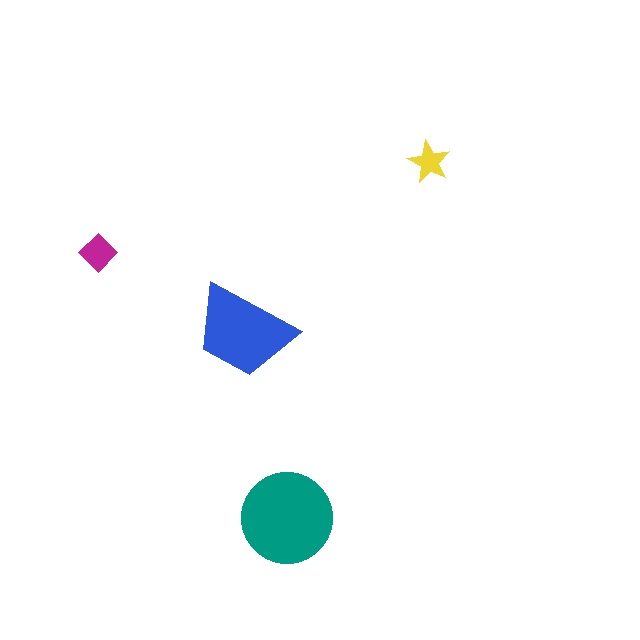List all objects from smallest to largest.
The yellow star, the magenta diamond, the blue trapezoid, the teal circle.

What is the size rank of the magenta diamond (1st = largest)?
3rd.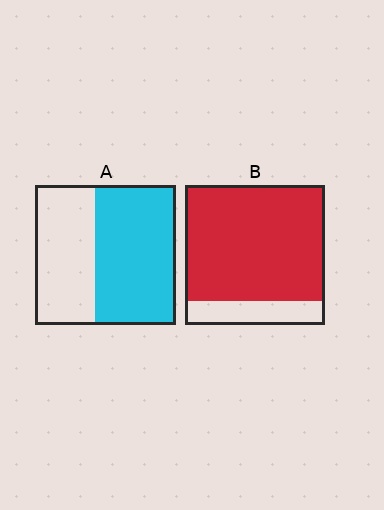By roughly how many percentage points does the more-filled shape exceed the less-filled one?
By roughly 25 percentage points (B over A).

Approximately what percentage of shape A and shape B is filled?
A is approximately 55% and B is approximately 85%.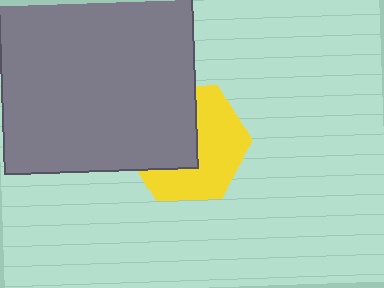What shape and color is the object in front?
The object in front is a gray square.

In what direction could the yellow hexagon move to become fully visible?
The yellow hexagon could move toward the lower-right. That would shift it out from behind the gray square entirely.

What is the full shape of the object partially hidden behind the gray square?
The partially hidden object is a yellow hexagon.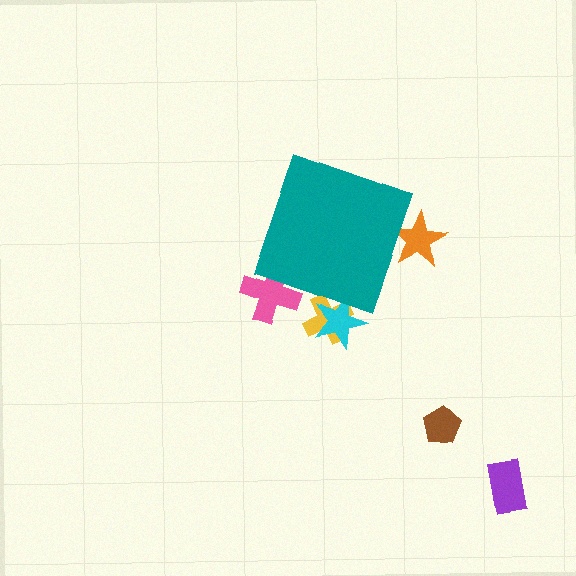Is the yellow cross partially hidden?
Yes, the yellow cross is partially hidden behind the teal diamond.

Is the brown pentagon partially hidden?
No, the brown pentagon is fully visible.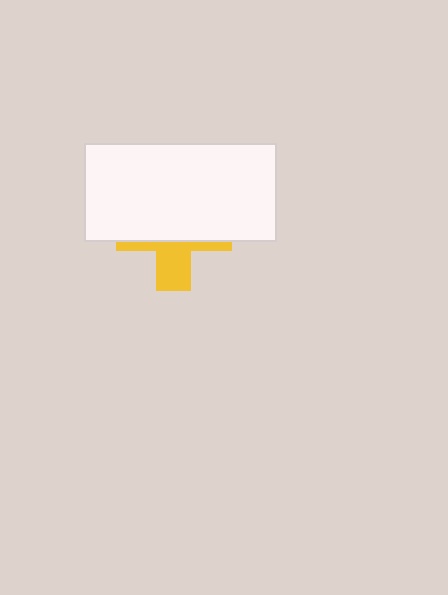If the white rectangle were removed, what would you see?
You would see the complete yellow cross.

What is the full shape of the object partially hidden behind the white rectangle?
The partially hidden object is a yellow cross.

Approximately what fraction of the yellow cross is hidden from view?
Roughly 63% of the yellow cross is hidden behind the white rectangle.